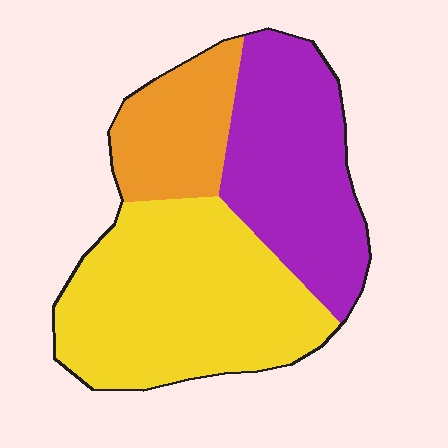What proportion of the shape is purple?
Purple takes up about one third (1/3) of the shape.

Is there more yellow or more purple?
Yellow.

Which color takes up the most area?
Yellow, at roughly 45%.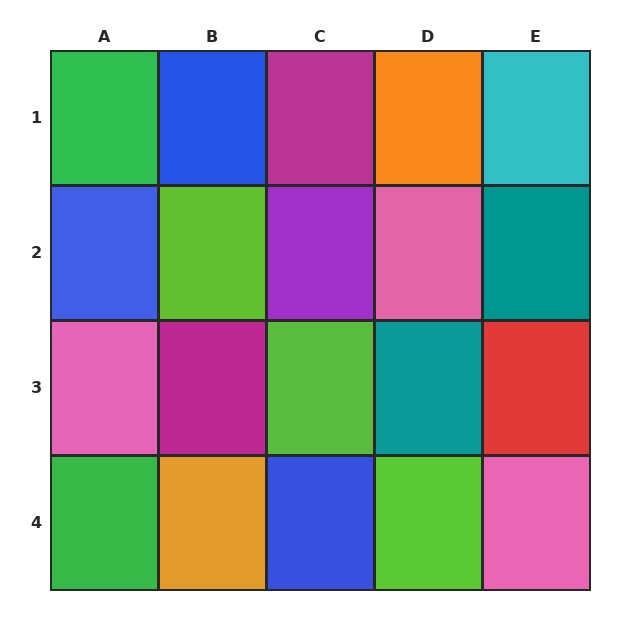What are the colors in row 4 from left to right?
Green, orange, blue, lime, pink.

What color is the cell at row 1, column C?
Magenta.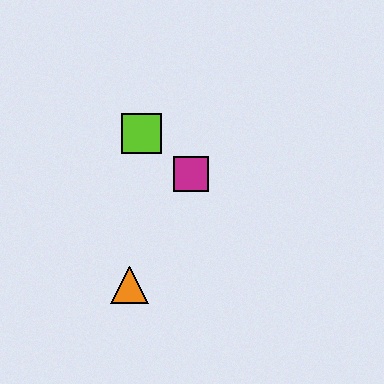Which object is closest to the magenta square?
The lime square is closest to the magenta square.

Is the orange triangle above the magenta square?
No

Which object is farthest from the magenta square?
The orange triangle is farthest from the magenta square.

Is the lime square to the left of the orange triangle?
No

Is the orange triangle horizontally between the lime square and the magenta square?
No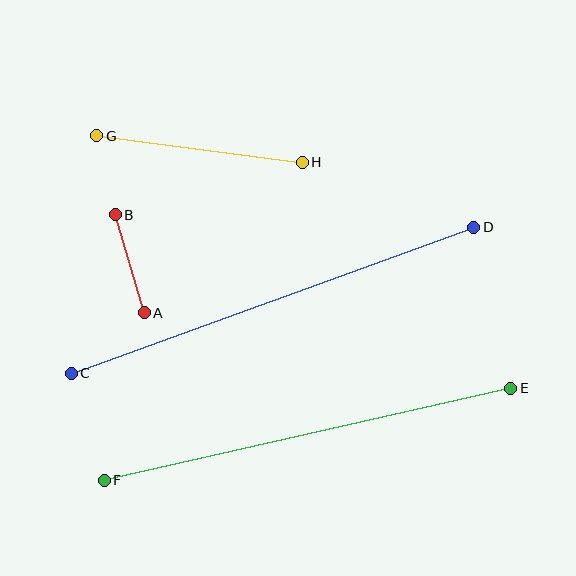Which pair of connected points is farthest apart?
Points C and D are farthest apart.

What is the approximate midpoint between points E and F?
The midpoint is at approximately (308, 434) pixels.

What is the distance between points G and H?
The distance is approximately 207 pixels.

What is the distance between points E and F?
The distance is approximately 417 pixels.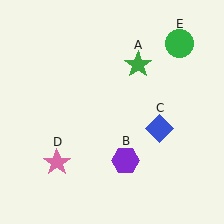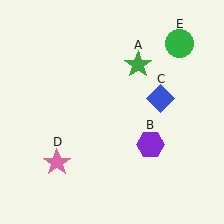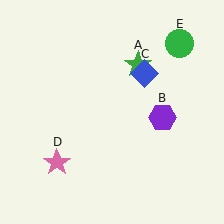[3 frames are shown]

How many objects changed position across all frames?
2 objects changed position: purple hexagon (object B), blue diamond (object C).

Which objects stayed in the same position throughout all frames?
Green star (object A) and pink star (object D) and green circle (object E) remained stationary.